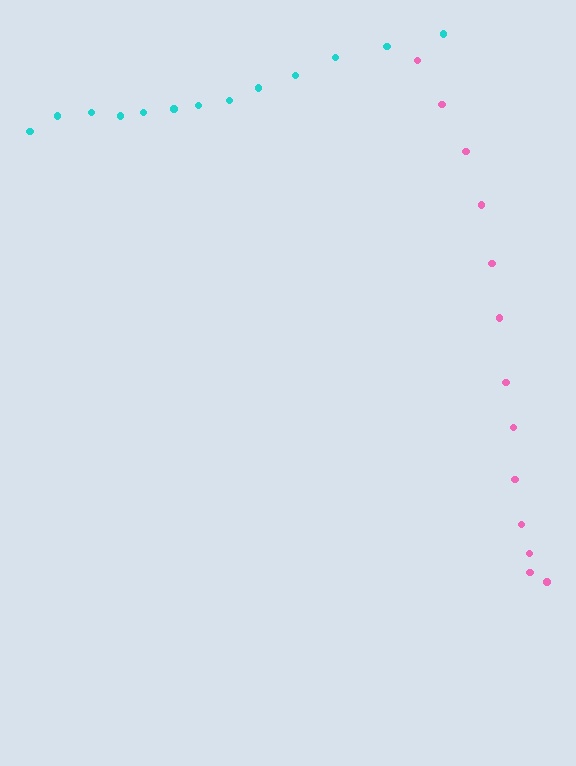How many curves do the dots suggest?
There are 2 distinct paths.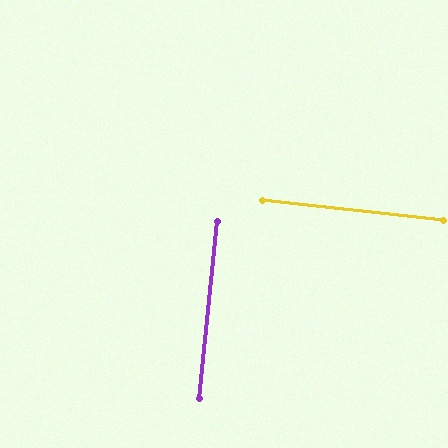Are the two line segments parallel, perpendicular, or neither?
Perpendicular — they meet at approximately 90°.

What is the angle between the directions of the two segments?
Approximately 90 degrees.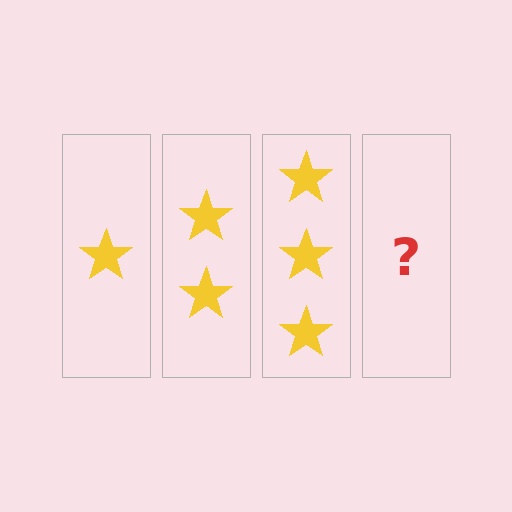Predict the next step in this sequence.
The next step is 4 stars.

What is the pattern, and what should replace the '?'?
The pattern is that each step adds one more star. The '?' should be 4 stars.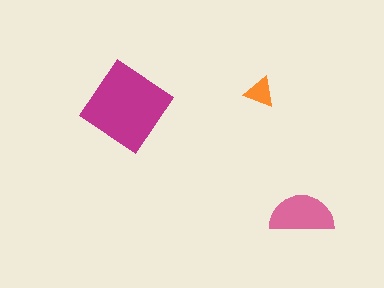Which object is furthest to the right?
The pink semicircle is rightmost.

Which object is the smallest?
The orange triangle.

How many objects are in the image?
There are 3 objects in the image.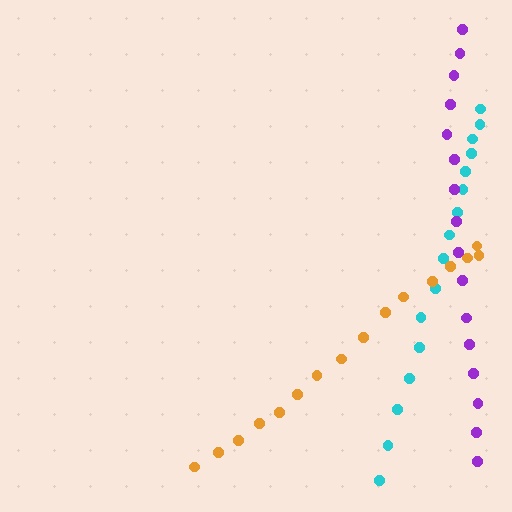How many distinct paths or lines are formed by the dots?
There are 3 distinct paths.